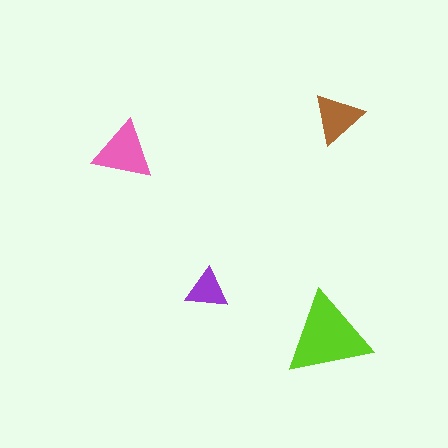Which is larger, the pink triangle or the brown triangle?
The pink one.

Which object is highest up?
The brown triangle is topmost.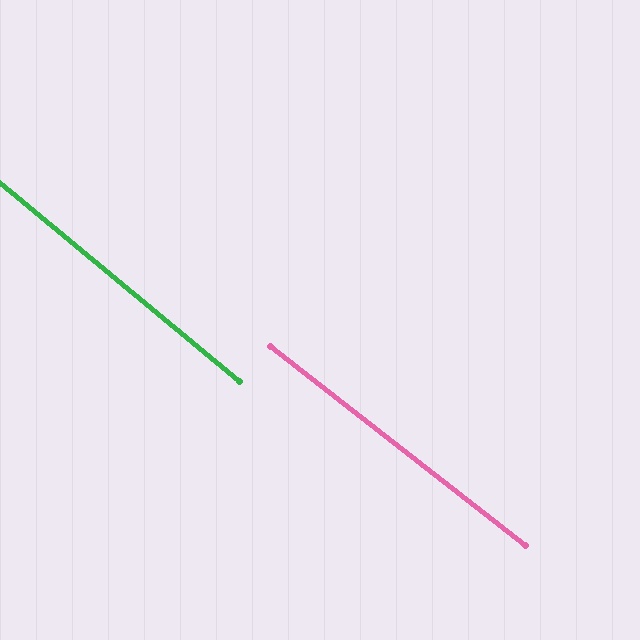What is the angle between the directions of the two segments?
Approximately 2 degrees.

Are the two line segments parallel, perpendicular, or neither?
Parallel — their directions differ by only 1.6°.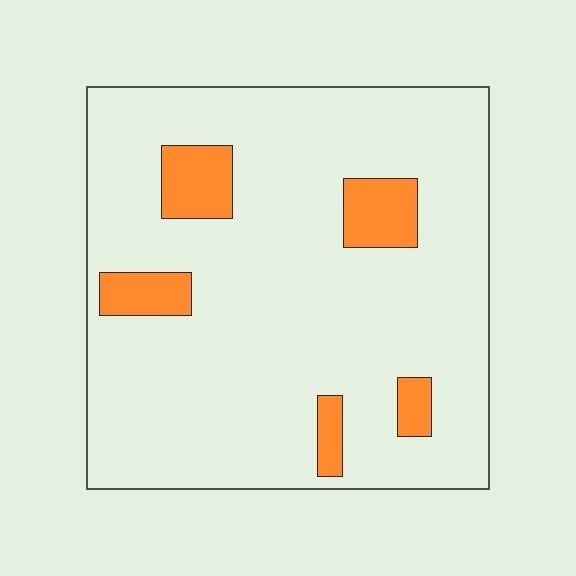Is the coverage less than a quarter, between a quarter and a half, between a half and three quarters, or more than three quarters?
Less than a quarter.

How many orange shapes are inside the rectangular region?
5.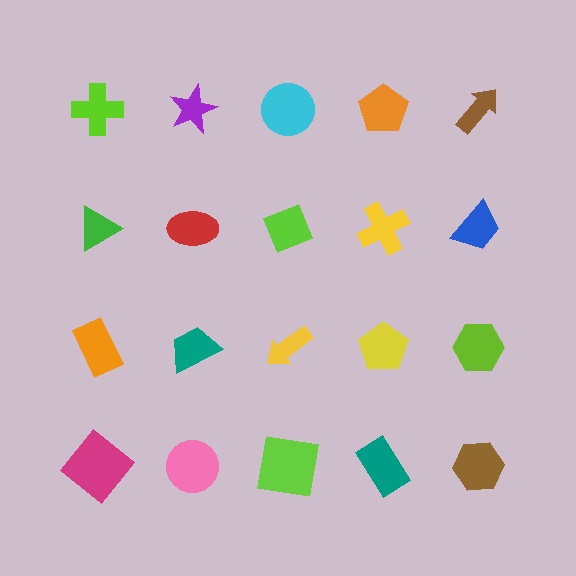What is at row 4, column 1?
A magenta diamond.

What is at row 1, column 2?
A purple star.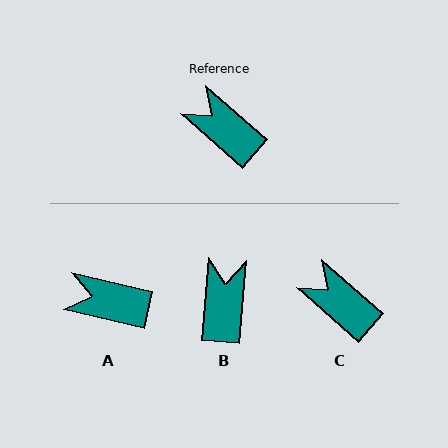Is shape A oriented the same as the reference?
No, it is off by about 28 degrees.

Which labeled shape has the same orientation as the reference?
C.